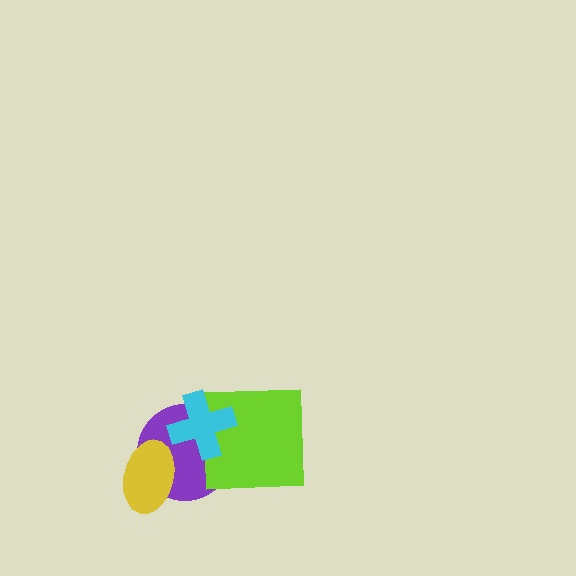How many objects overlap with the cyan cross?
2 objects overlap with the cyan cross.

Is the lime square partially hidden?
Yes, it is partially covered by another shape.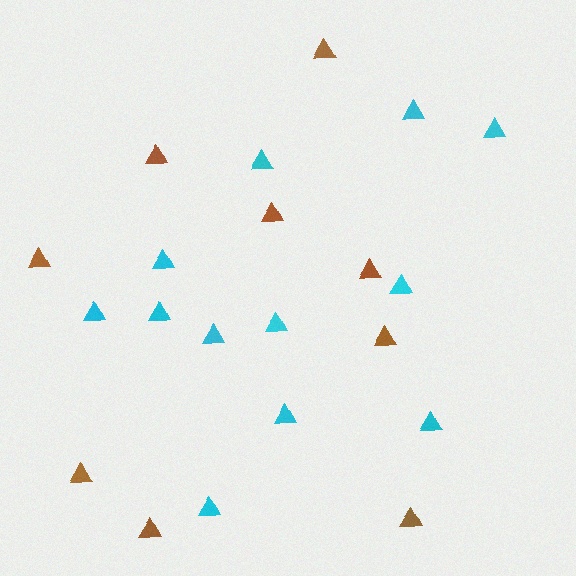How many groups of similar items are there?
There are 2 groups: one group of brown triangles (9) and one group of cyan triangles (12).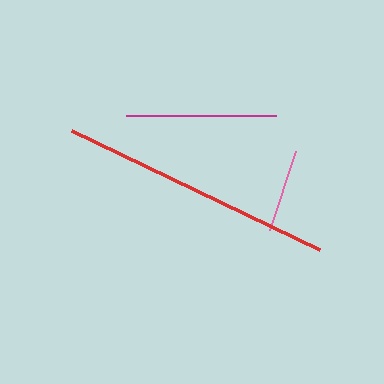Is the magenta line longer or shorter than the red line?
The red line is longer than the magenta line.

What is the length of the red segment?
The red segment is approximately 275 pixels long.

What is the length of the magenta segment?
The magenta segment is approximately 150 pixels long.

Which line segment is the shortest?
The pink line is the shortest at approximately 83 pixels.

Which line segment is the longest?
The red line is the longest at approximately 275 pixels.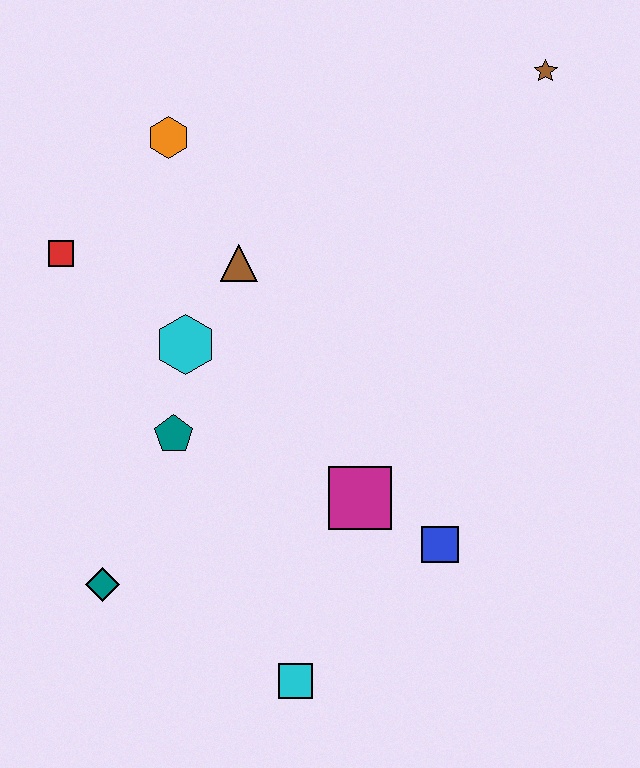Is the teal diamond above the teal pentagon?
No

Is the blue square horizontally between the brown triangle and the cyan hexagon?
No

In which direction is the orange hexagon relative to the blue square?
The orange hexagon is above the blue square.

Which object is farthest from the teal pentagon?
The brown star is farthest from the teal pentagon.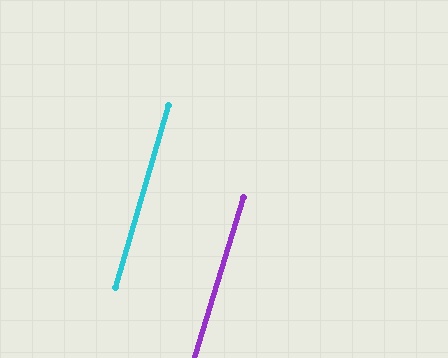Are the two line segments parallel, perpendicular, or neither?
Parallel — their directions differ by only 0.8°.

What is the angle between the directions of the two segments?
Approximately 1 degree.